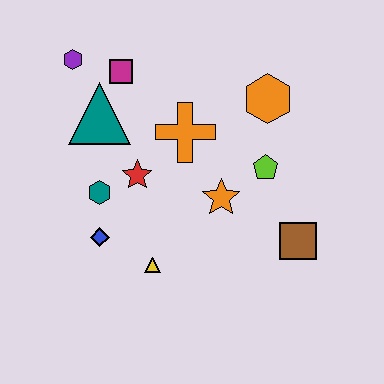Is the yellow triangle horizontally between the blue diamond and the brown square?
Yes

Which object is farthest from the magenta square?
The brown square is farthest from the magenta square.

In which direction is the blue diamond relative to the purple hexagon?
The blue diamond is below the purple hexagon.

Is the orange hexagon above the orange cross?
Yes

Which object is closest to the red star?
The teal hexagon is closest to the red star.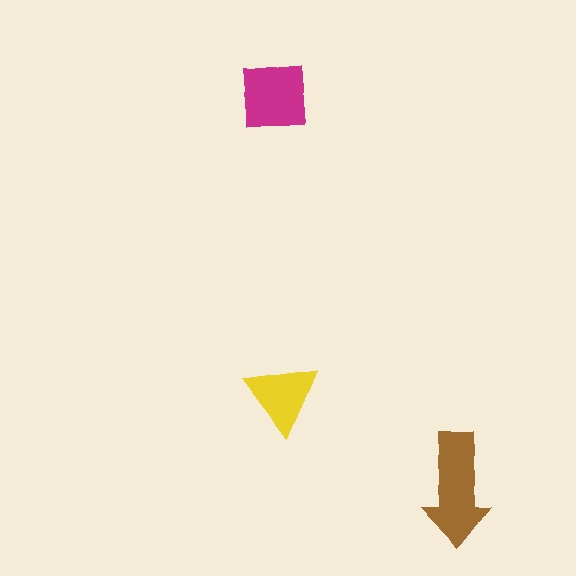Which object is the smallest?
The yellow triangle.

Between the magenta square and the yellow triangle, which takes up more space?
The magenta square.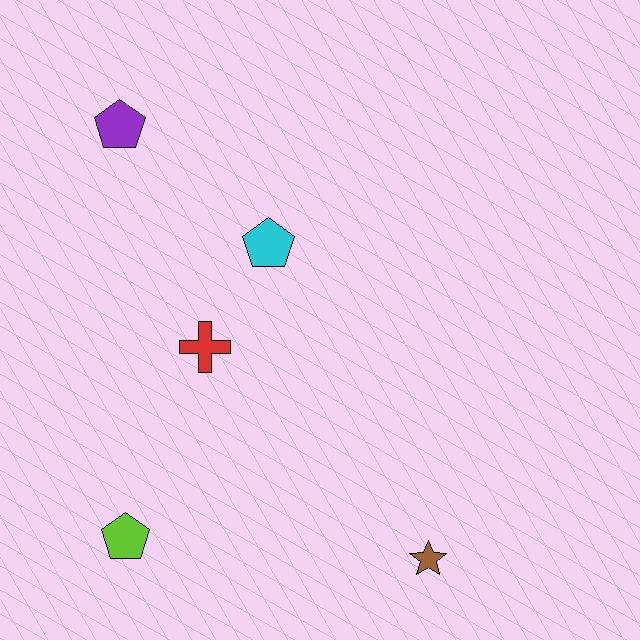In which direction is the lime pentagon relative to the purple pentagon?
The lime pentagon is below the purple pentagon.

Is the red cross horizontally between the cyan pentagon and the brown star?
No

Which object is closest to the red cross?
The cyan pentagon is closest to the red cross.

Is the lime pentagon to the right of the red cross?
No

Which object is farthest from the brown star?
The purple pentagon is farthest from the brown star.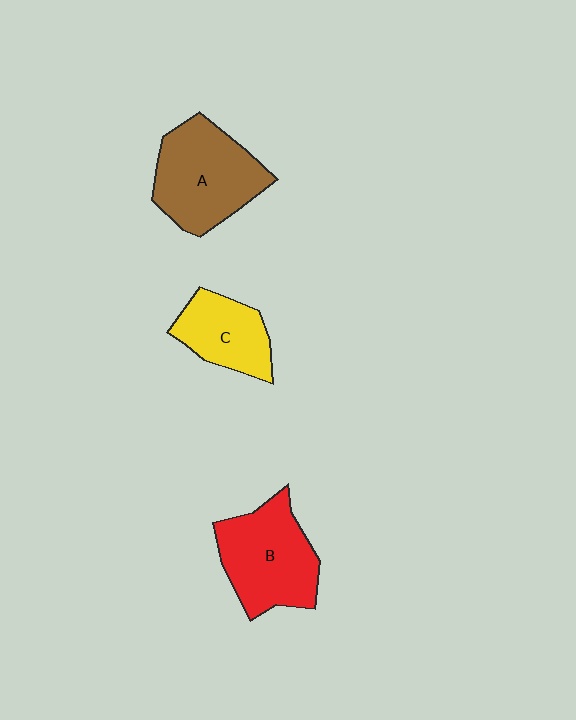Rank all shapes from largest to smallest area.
From largest to smallest: A (brown), B (red), C (yellow).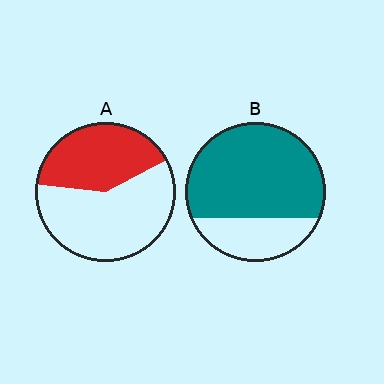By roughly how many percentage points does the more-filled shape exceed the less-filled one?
By roughly 35 percentage points (B over A).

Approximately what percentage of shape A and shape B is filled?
A is approximately 40% and B is approximately 75%.